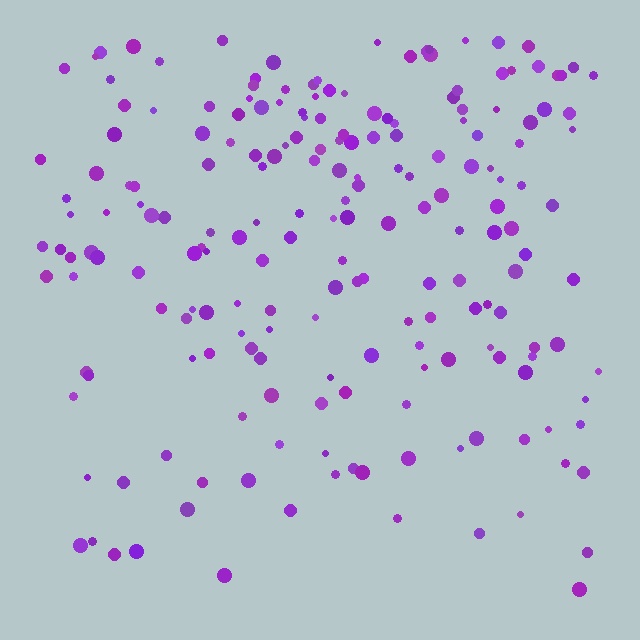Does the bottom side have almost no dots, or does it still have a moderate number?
Still a moderate number, just noticeably fewer than the top.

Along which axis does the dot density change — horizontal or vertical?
Vertical.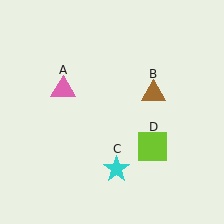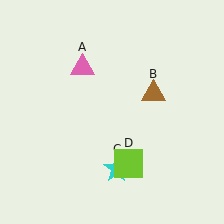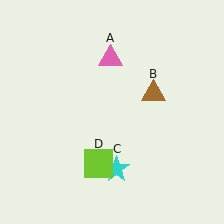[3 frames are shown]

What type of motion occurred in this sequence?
The pink triangle (object A), lime square (object D) rotated clockwise around the center of the scene.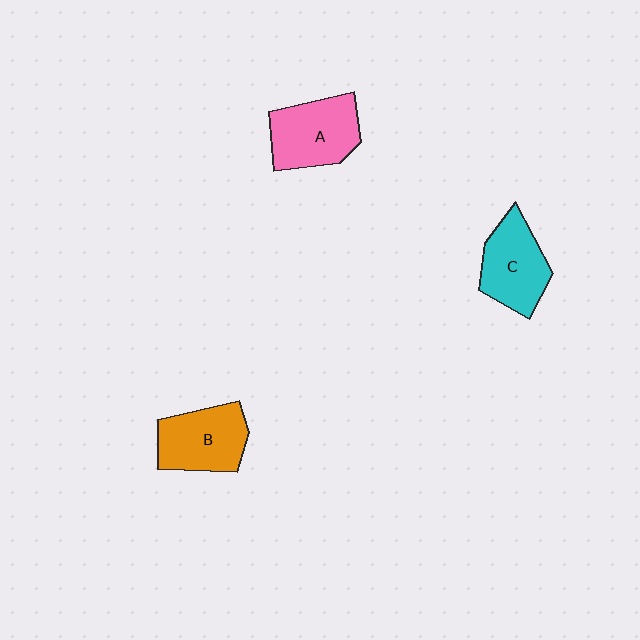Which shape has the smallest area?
Shape C (cyan).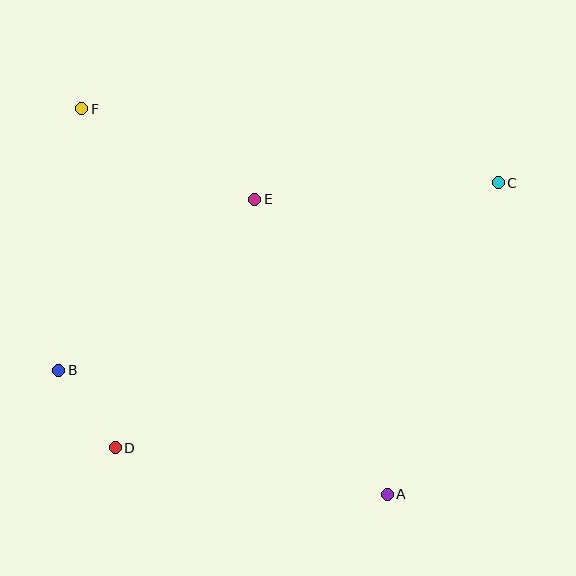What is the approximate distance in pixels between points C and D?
The distance between C and D is approximately 466 pixels.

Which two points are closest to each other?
Points B and D are closest to each other.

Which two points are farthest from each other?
Points A and F are farthest from each other.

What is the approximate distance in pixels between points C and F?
The distance between C and F is approximately 423 pixels.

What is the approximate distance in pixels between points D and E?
The distance between D and E is approximately 285 pixels.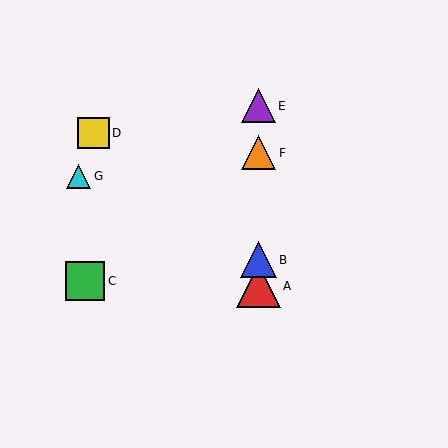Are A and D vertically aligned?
No, A is at x≈258 and D is at x≈93.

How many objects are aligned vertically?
4 objects (A, B, E, F) are aligned vertically.